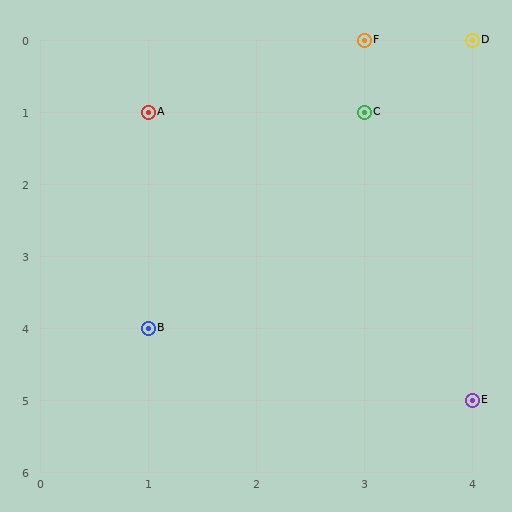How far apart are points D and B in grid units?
Points D and B are 3 columns and 4 rows apart (about 5.0 grid units diagonally).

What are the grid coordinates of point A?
Point A is at grid coordinates (1, 1).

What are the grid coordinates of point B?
Point B is at grid coordinates (1, 4).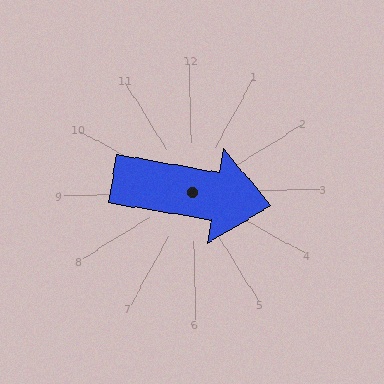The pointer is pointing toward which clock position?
Roughly 3 o'clock.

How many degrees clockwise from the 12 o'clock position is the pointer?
Approximately 101 degrees.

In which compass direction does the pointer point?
East.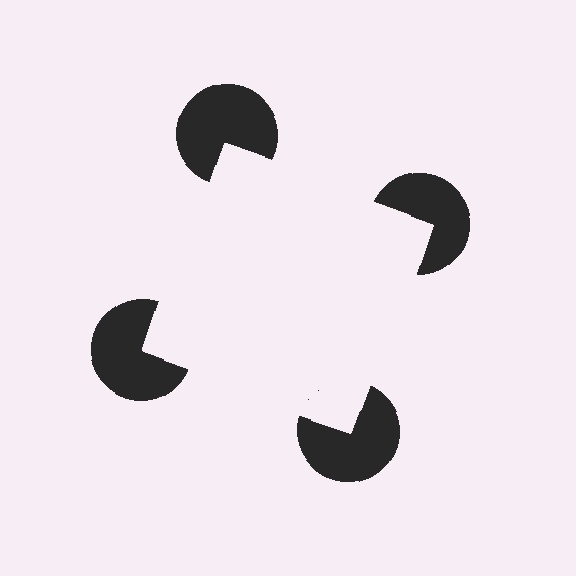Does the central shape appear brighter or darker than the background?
It typically appears slightly brighter than the background, even though no actual brightness change is drawn.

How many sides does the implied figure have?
4 sides.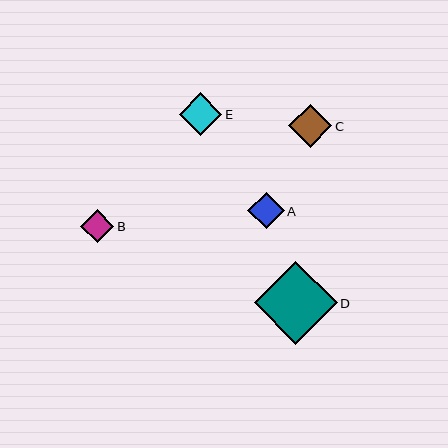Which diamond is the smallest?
Diamond B is the smallest with a size of approximately 34 pixels.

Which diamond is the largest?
Diamond D is the largest with a size of approximately 83 pixels.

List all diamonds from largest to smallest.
From largest to smallest: D, C, E, A, B.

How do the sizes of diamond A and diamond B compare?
Diamond A and diamond B are approximately the same size.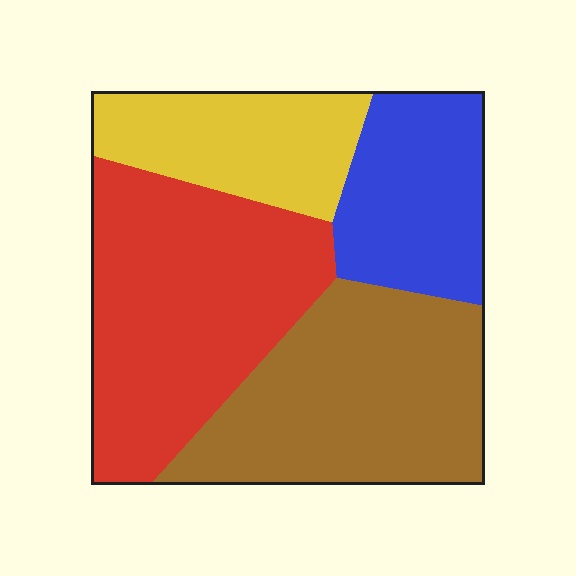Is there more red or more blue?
Red.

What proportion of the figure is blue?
Blue takes up between a sixth and a third of the figure.